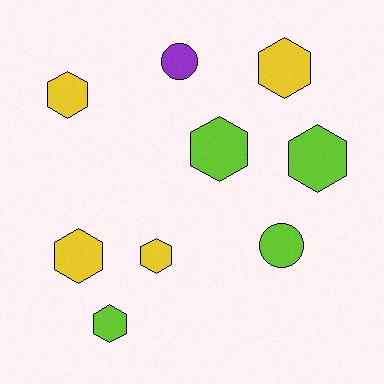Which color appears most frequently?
Lime, with 4 objects.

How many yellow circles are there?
There are no yellow circles.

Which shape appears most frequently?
Hexagon, with 7 objects.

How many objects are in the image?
There are 9 objects.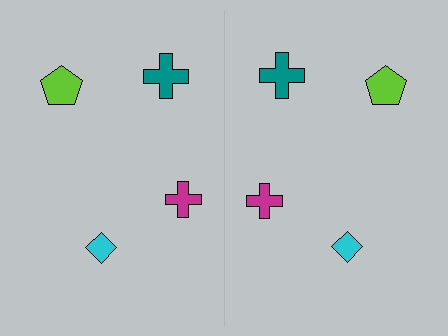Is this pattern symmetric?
Yes, this pattern has bilateral (reflection) symmetry.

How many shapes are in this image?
There are 8 shapes in this image.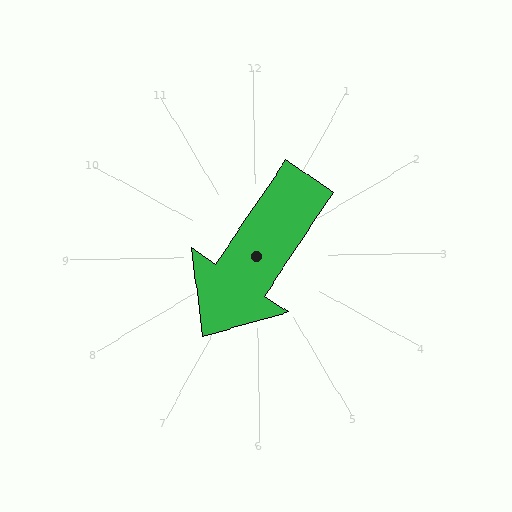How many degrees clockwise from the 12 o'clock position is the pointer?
Approximately 215 degrees.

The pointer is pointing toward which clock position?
Roughly 7 o'clock.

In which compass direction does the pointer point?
Southwest.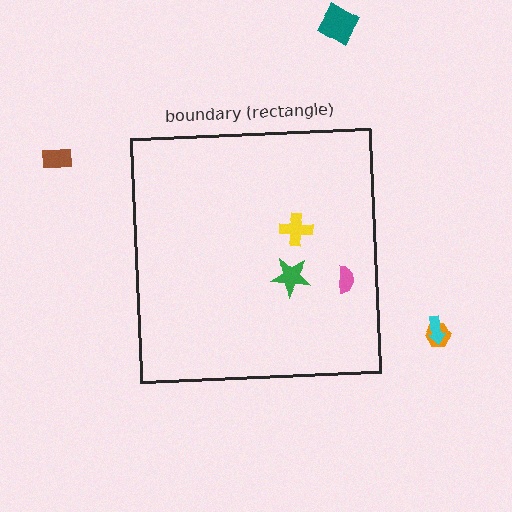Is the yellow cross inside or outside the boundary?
Inside.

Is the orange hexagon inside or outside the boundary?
Outside.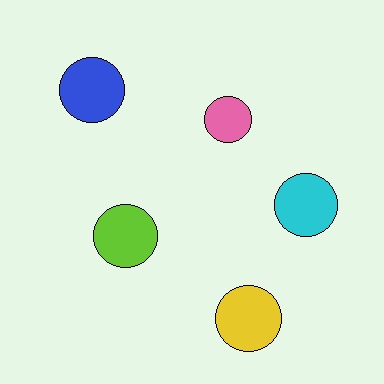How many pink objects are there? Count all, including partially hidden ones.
There is 1 pink object.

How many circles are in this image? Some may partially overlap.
There are 5 circles.